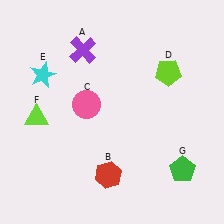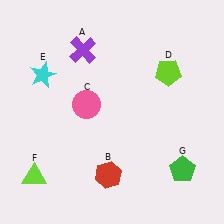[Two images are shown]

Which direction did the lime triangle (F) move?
The lime triangle (F) moved down.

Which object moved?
The lime triangle (F) moved down.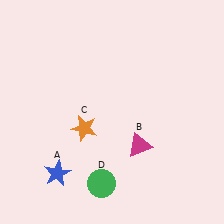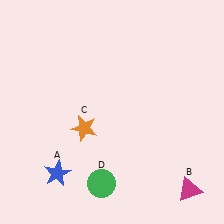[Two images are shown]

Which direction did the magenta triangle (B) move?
The magenta triangle (B) moved right.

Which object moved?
The magenta triangle (B) moved right.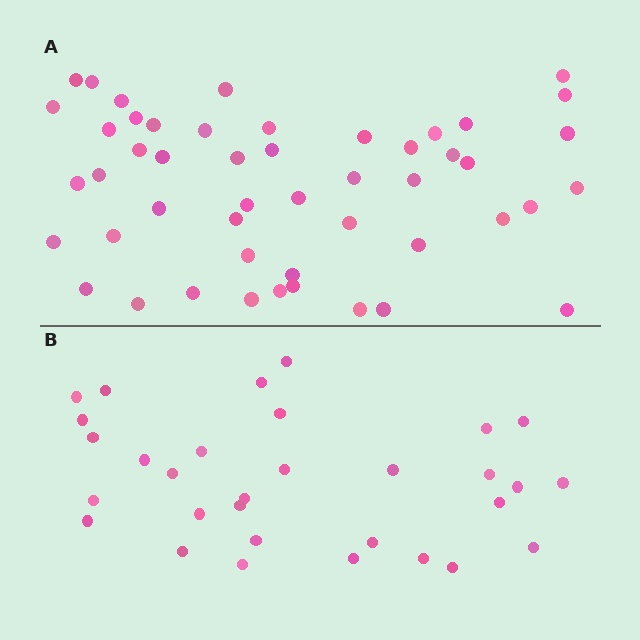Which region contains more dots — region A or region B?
Region A (the top region) has more dots.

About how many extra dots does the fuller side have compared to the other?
Region A has approximately 20 more dots than region B.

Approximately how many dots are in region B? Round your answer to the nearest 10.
About 30 dots. (The exact count is 31, which rounds to 30.)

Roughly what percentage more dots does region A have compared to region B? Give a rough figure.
About 60% more.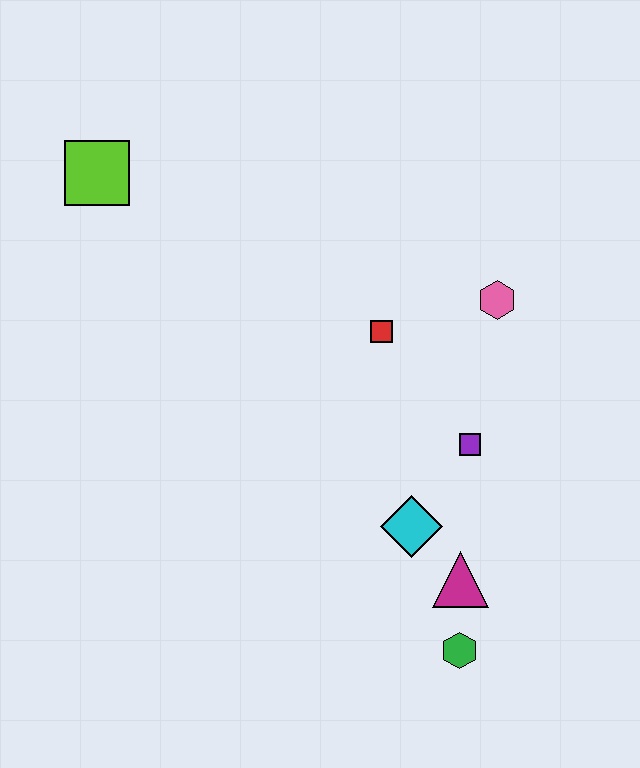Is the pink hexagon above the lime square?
No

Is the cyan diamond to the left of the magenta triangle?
Yes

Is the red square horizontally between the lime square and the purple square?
Yes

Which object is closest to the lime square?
The red square is closest to the lime square.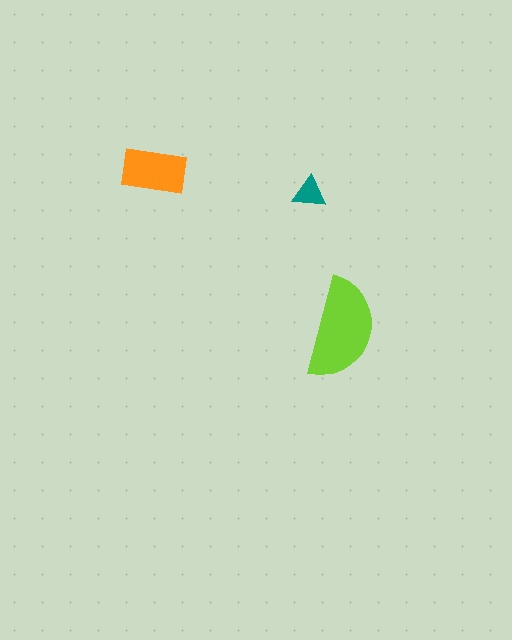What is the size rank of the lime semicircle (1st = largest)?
1st.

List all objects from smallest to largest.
The teal triangle, the orange rectangle, the lime semicircle.